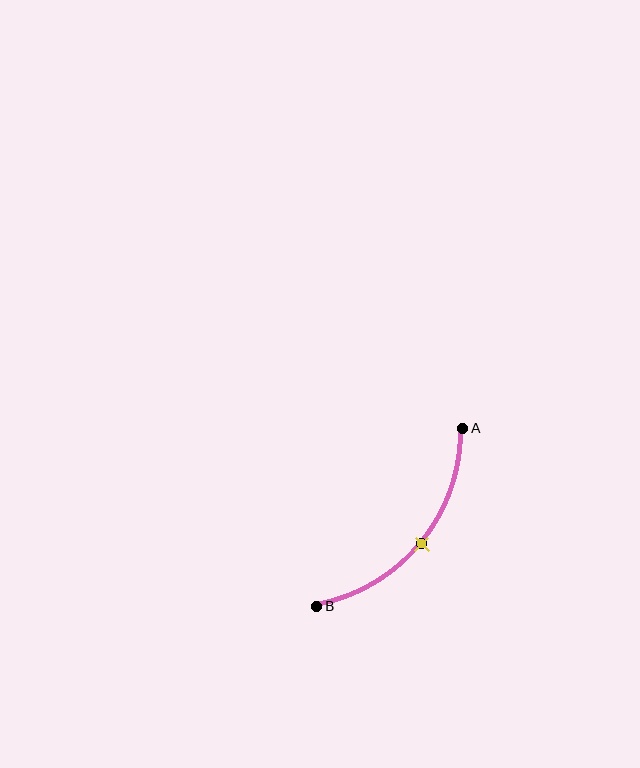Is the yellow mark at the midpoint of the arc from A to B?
Yes. The yellow mark lies on the arc at equal arc-length from both A and B — it is the arc midpoint.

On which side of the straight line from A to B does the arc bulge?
The arc bulges below and to the right of the straight line connecting A and B.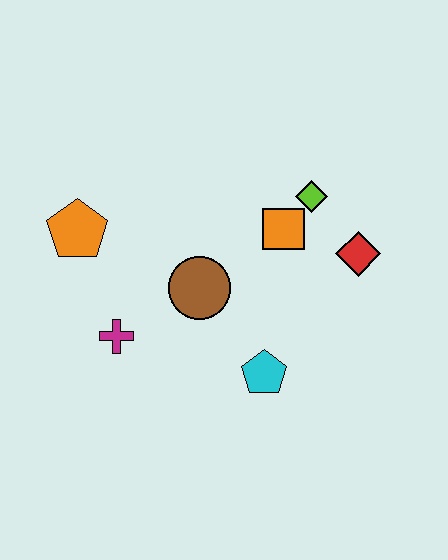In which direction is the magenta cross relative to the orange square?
The magenta cross is to the left of the orange square.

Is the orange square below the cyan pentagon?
No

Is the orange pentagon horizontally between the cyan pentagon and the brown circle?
No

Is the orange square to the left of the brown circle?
No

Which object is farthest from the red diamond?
The orange pentagon is farthest from the red diamond.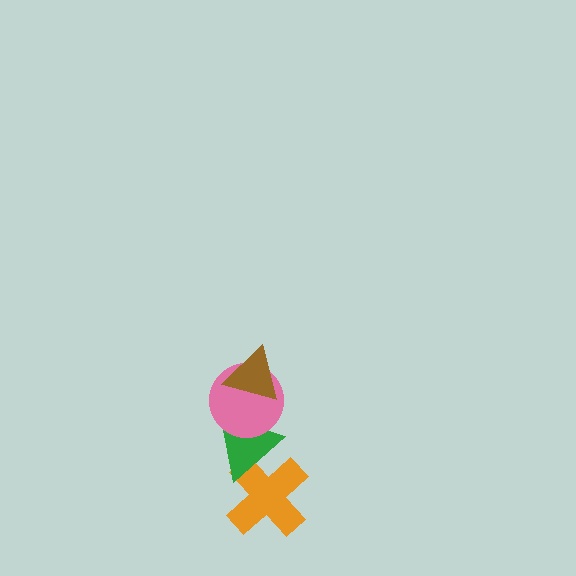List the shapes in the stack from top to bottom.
From top to bottom: the brown triangle, the pink circle, the green triangle, the orange cross.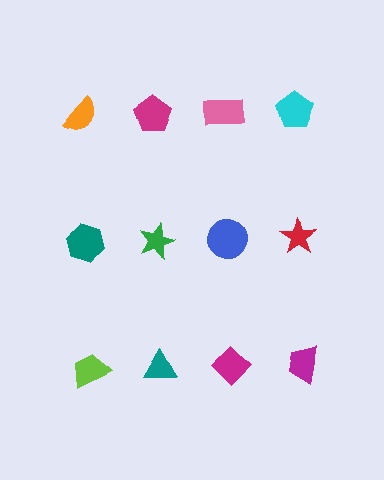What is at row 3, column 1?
A lime trapezoid.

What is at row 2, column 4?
A red star.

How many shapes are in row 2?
4 shapes.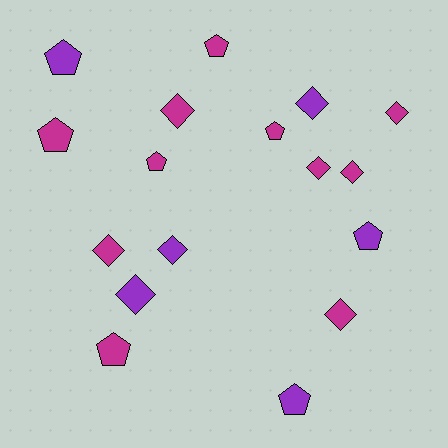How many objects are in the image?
There are 17 objects.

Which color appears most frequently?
Magenta, with 11 objects.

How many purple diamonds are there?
There are 3 purple diamonds.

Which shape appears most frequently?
Diamond, with 9 objects.